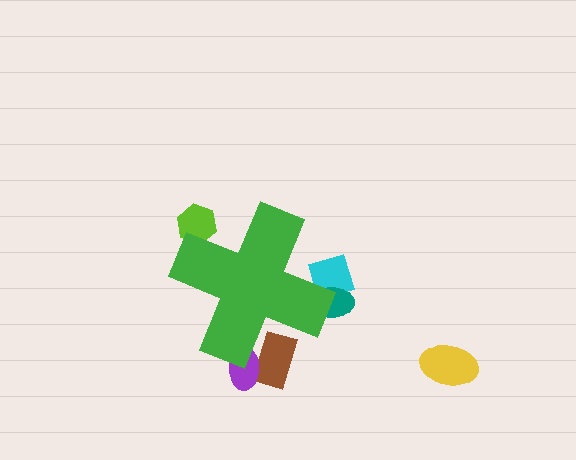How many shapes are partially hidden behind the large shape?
5 shapes are partially hidden.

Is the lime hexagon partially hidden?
Yes, the lime hexagon is partially hidden behind the green cross.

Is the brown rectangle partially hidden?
Yes, the brown rectangle is partially hidden behind the green cross.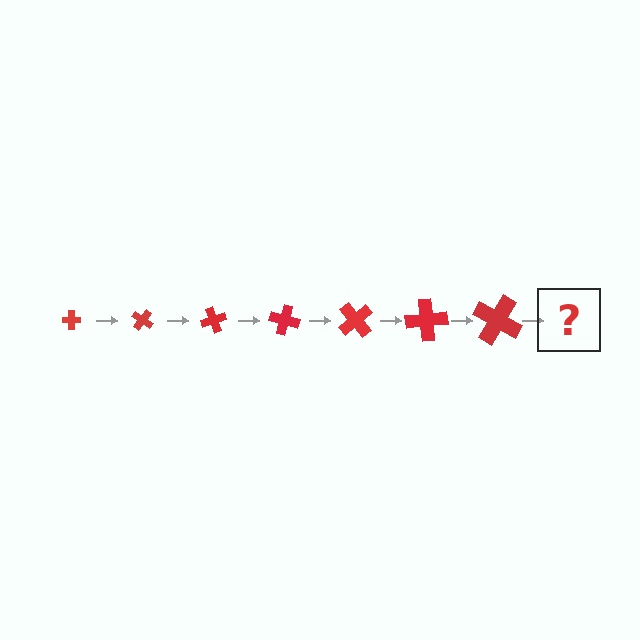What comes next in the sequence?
The next element should be a cross, larger than the previous one and rotated 245 degrees from the start.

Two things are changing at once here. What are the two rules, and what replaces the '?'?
The two rules are that the cross grows larger each step and it rotates 35 degrees each step. The '?' should be a cross, larger than the previous one and rotated 245 degrees from the start.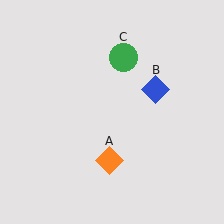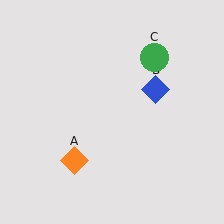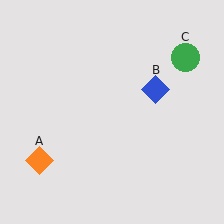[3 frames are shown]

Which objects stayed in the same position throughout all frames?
Blue diamond (object B) remained stationary.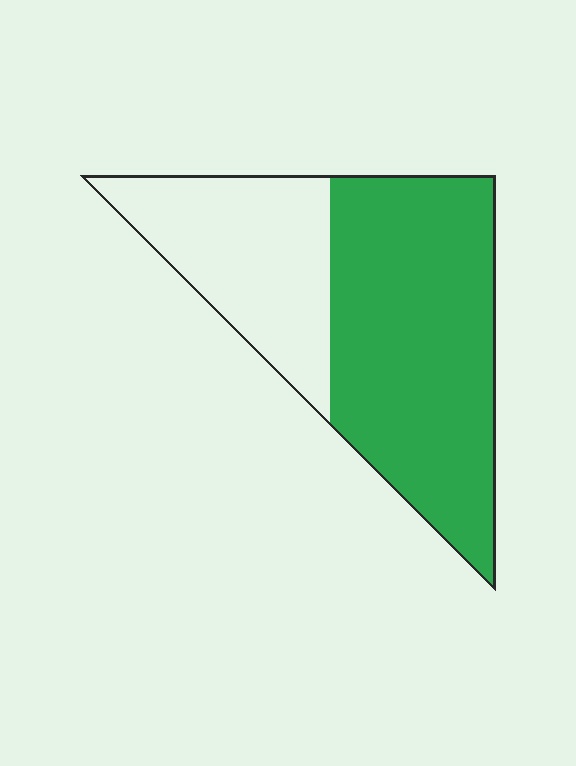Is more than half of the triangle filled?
Yes.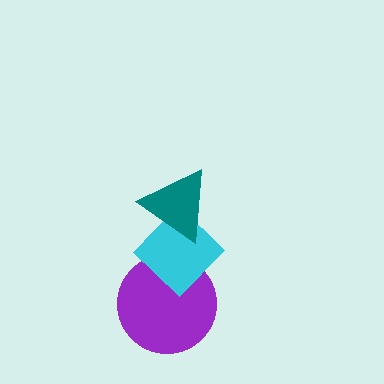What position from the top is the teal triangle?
The teal triangle is 1st from the top.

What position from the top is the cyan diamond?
The cyan diamond is 2nd from the top.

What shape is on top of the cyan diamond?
The teal triangle is on top of the cyan diamond.